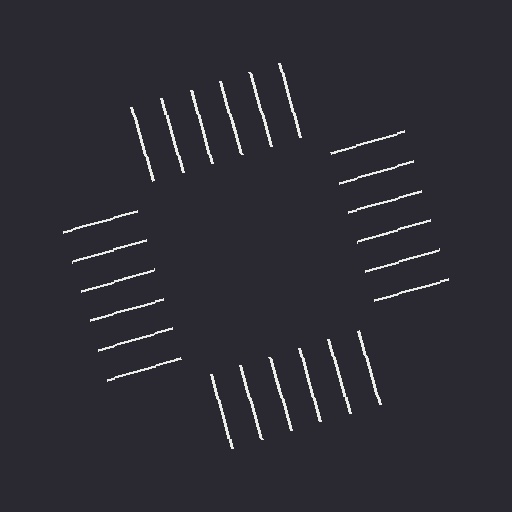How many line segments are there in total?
24 — 6 along each of the 4 edges.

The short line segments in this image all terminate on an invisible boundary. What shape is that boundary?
An illusory square — the line segments terminate on its edges but no continuous stroke is drawn.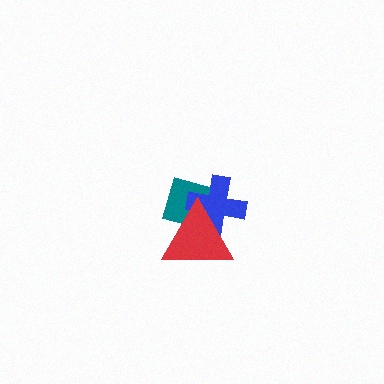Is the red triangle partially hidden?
No, no other shape covers it.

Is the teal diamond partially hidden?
Yes, it is partially covered by another shape.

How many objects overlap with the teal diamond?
2 objects overlap with the teal diamond.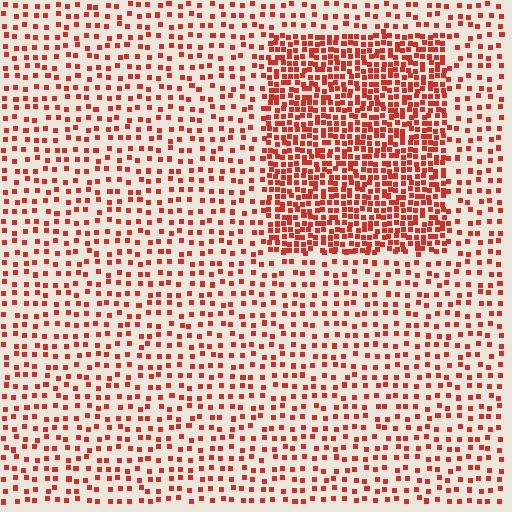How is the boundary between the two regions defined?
The boundary is defined by a change in element density (approximately 2.4x ratio). All elements are the same color, size, and shape.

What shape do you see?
I see a rectangle.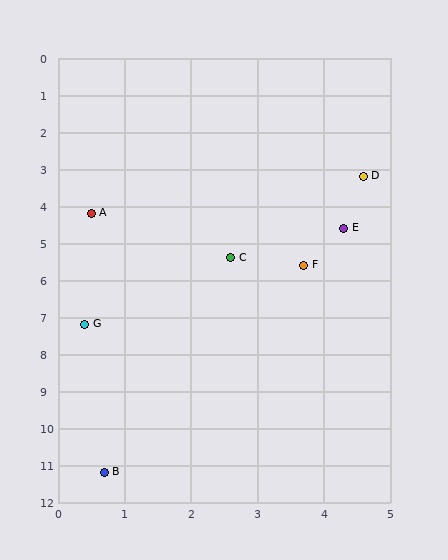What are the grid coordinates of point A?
Point A is at approximately (0.5, 4.2).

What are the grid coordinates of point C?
Point C is at approximately (2.6, 5.4).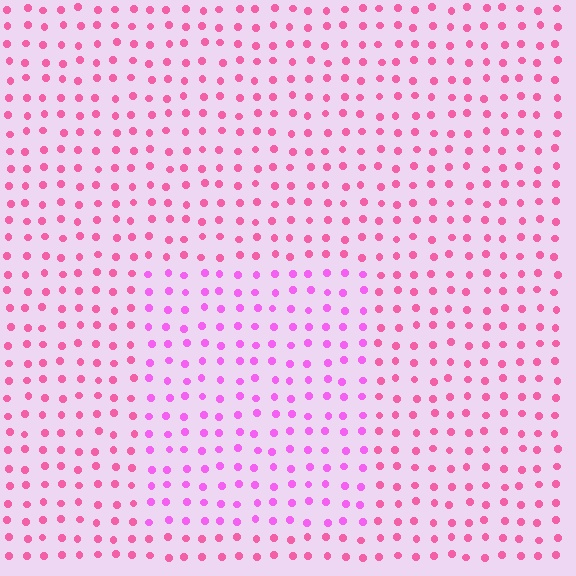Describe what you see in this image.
The image is filled with small pink elements in a uniform arrangement. A rectangle-shaped region is visible where the elements are tinted to a slightly different hue, forming a subtle color boundary.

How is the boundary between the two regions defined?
The boundary is defined purely by a slight shift in hue (about 31 degrees). Spacing, size, and orientation are identical on both sides.